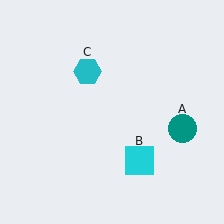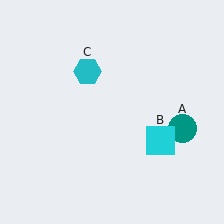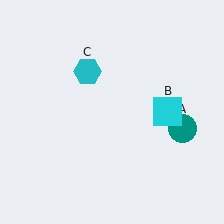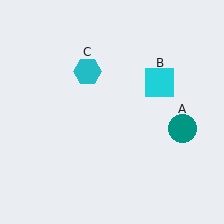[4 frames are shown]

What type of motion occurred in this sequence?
The cyan square (object B) rotated counterclockwise around the center of the scene.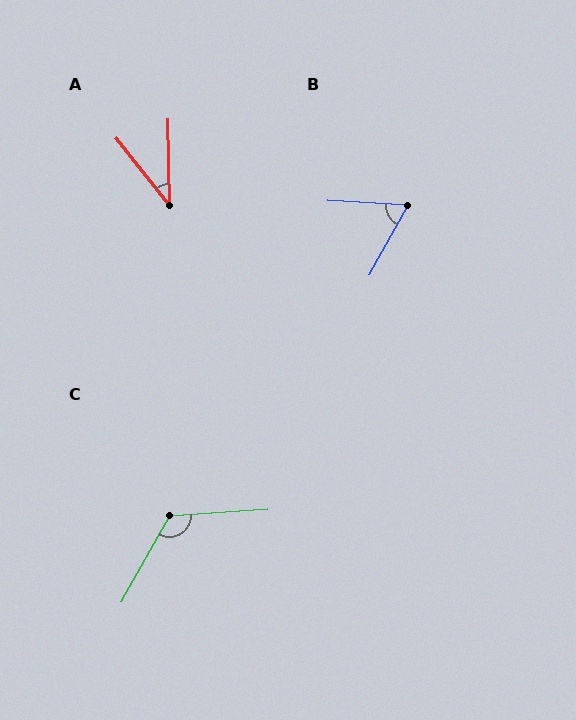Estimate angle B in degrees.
Approximately 64 degrees.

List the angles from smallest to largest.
A (37°), B (64°), C (123°).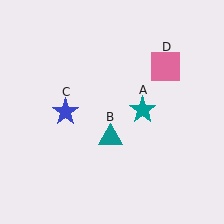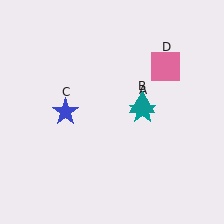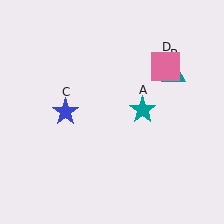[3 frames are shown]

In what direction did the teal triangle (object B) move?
The teal triangle (object B) moved up and to the right.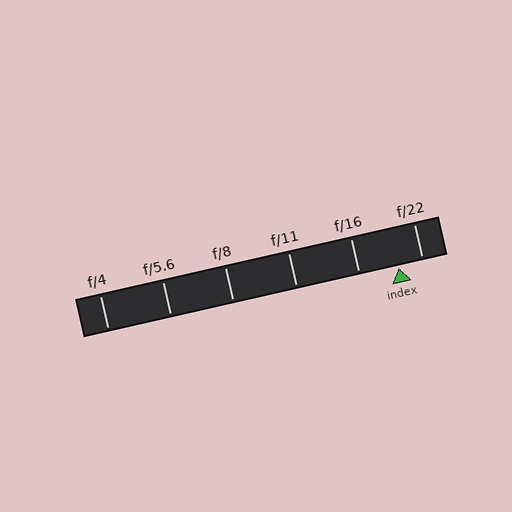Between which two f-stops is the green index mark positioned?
The index mark is between f/16 and f/22.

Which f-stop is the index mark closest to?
The index mark is closest to f/22.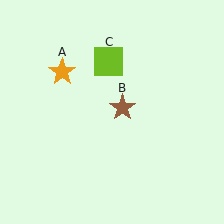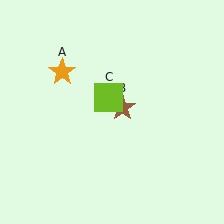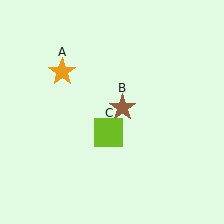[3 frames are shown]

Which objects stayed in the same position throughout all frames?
Orange star (object A) and brown star (object B) remained stationary.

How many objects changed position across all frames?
1 object changed position: lime square (object C).